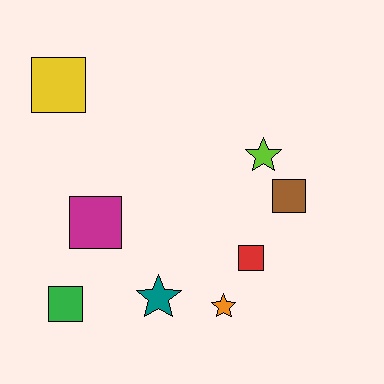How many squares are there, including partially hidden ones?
There are 5 squares.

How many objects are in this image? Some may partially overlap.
There are 8 objects.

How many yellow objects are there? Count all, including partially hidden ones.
There is 1 yellow object.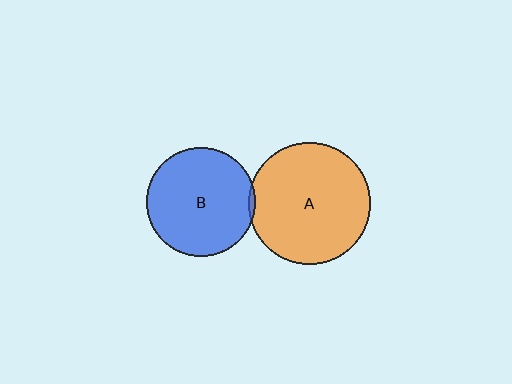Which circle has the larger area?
Circle A (orange).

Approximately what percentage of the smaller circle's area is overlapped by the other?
Approximately 5%.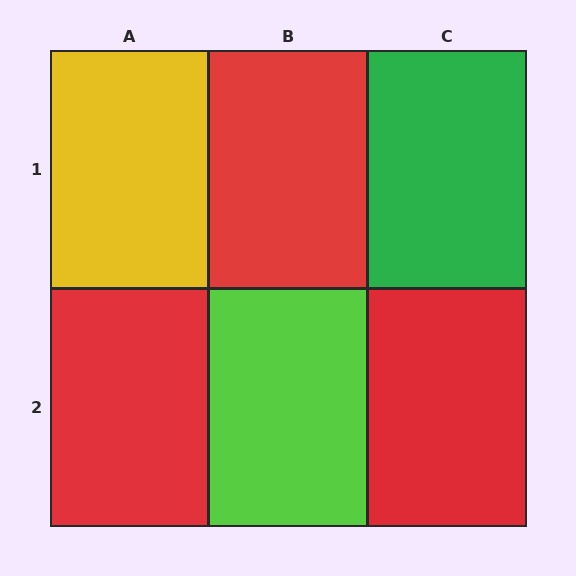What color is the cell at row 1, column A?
Yellow.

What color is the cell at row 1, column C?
Green.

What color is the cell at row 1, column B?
Red.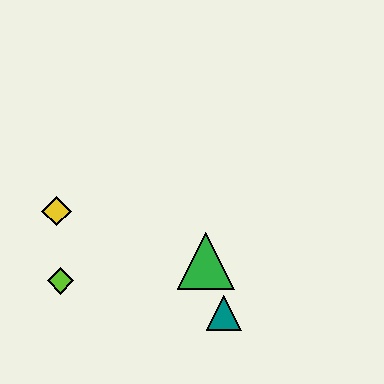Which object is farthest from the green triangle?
The yellow diamond is farthest from the green triangle.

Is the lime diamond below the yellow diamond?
Yes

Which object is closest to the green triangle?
The teal triangle is closest to the green triangle.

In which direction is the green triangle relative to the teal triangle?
The green triangle is above the teal triangle.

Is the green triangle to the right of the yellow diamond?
Yes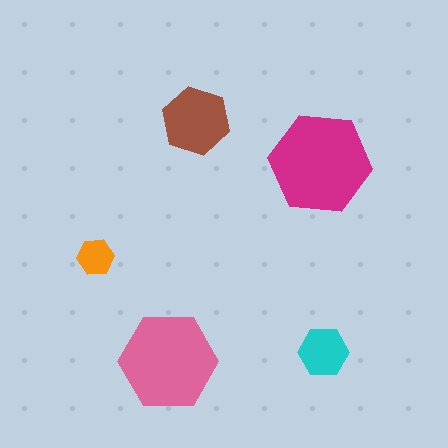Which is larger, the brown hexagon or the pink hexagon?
The pink one.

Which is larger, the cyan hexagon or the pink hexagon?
The pink one.